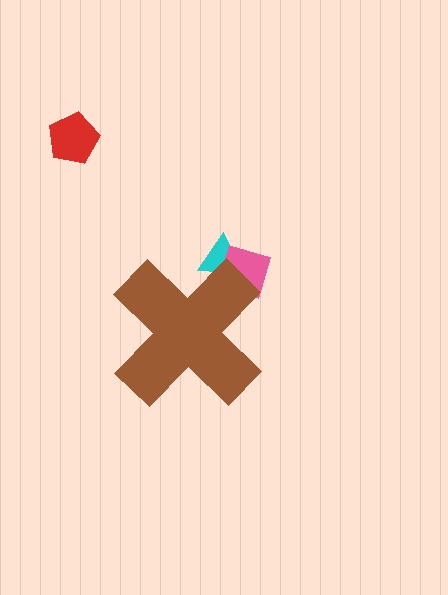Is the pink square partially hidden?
Yes, the pink square is partially hidden behind the brown cross.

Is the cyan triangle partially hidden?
Yes, the cyan triangle is partially hidden behind the brown cross.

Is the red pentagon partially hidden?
No, the red pentagon is fully visible.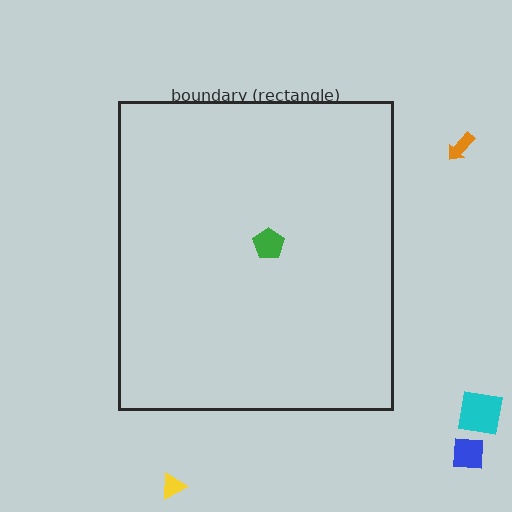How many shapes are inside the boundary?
1 inside, 4 outside.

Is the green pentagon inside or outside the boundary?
Inside.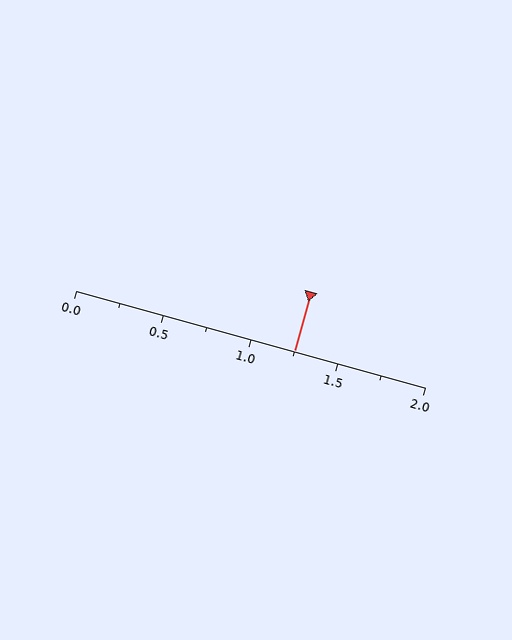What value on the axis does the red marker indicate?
The marker indicates approximately 1.25.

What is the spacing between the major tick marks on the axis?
The major ticks are spaced 0.5 apart.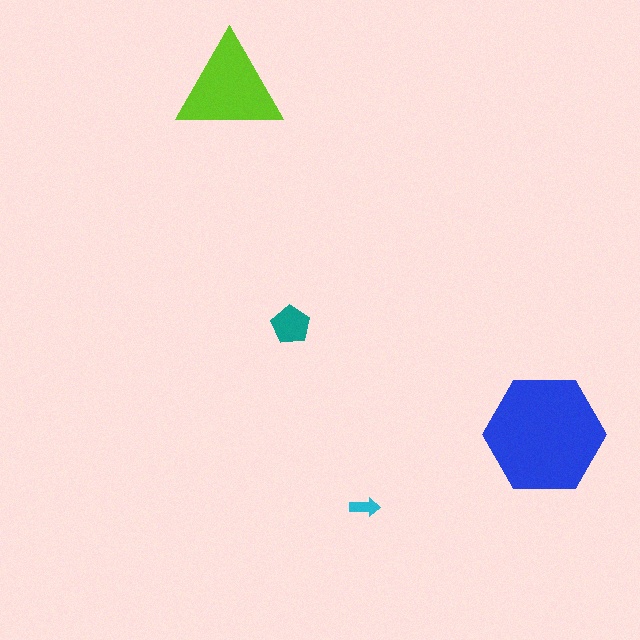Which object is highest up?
The lime triangle is topmost.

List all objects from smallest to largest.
The cyan arrow, the teal pentagon, the lime triangle, the blue hexagon.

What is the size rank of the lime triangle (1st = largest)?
2nd.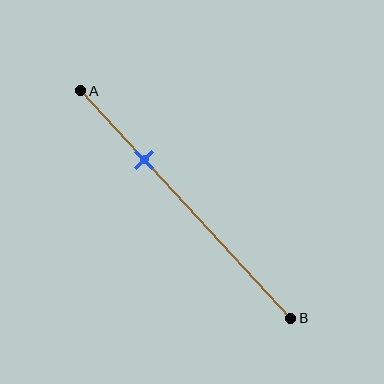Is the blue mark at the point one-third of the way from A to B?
Yes, the mark is approximately at the one-third point.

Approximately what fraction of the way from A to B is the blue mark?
The blue mark is approximately 30% of the way from A to B.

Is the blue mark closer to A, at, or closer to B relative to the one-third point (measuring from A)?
The blue mark is approximately at the one-third point of segment AB.